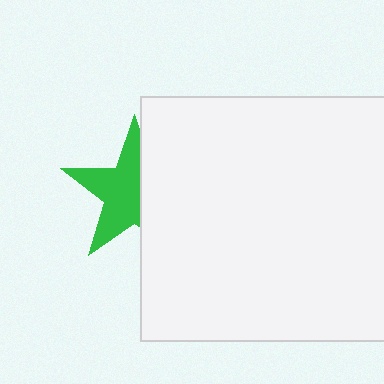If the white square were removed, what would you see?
You would see the complete green star.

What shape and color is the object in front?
The object in front is a white square.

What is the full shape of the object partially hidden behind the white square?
The partially hidden object is a green star.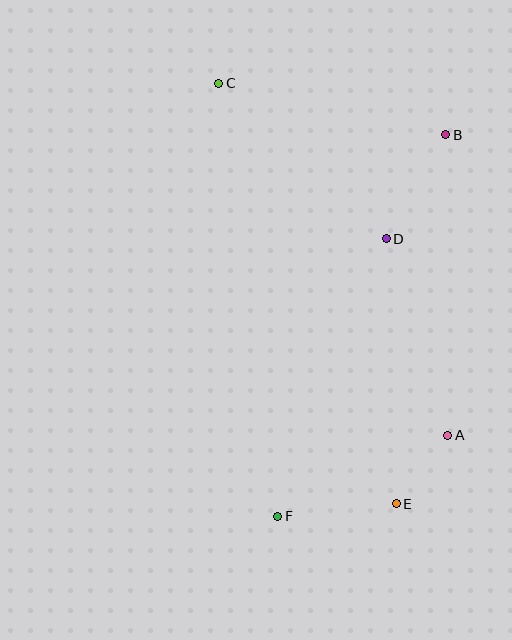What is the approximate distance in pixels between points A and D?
The distance between A and D is approximately 206 pixels.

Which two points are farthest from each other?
Points C and E are farthest from each other.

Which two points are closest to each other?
Points A and E are closest to each other.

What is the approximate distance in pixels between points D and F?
The distance between D and F is approximately 298 pixels.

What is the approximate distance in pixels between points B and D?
The distance between B and D is approximately 120 pixels.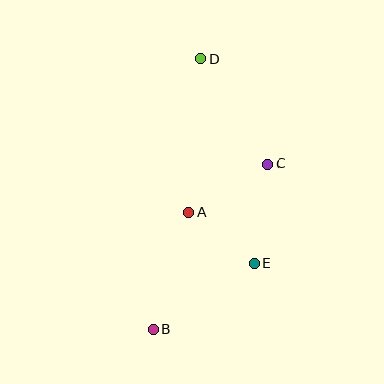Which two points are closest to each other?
Points A and E are closest to each other.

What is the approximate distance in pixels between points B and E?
The distance between B and E is approximately 121 pixels.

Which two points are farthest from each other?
Points B and D are farthest from each other.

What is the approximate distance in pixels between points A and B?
The distance between A and B is approximately 122 pixels.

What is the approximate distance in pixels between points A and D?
The distance between A and D is approximately 154 pixels.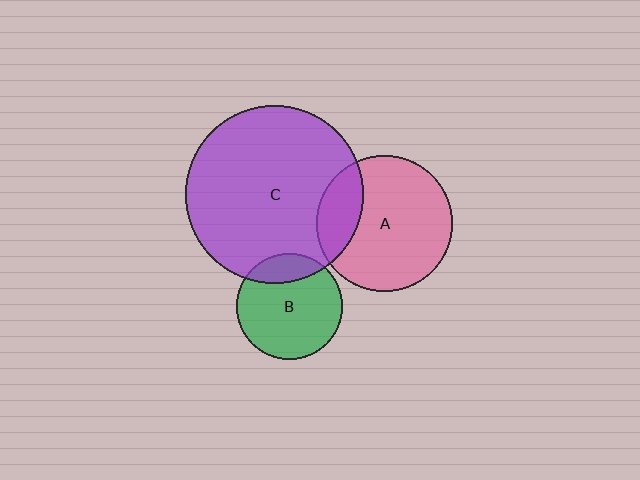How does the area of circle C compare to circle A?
Approximately 1.7 times.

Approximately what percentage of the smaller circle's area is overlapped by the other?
Approximately 20%.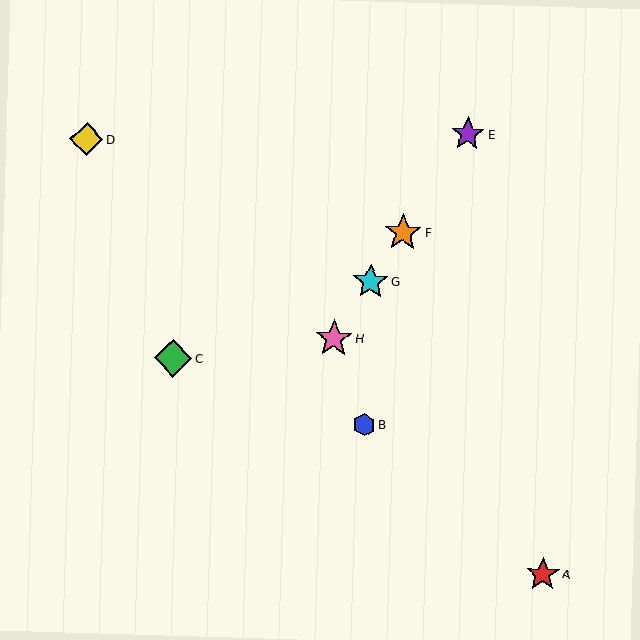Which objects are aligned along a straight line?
Objects E, F, G, H are aligned along a straight line.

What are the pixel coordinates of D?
Object D is at (87, 139).